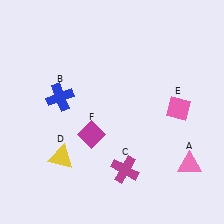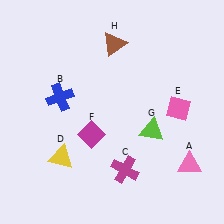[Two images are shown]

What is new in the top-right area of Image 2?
A brown triangle (H) was added in the top-right area of Image 2.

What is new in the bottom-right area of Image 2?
A lime triangle (G) was added in the bottom-right area of Image 2.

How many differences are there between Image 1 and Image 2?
There are 2 differences between the two images.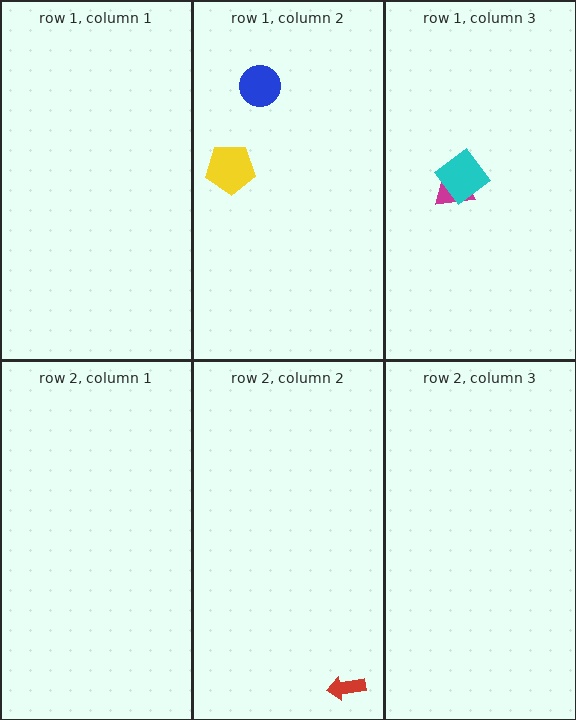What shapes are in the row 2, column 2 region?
The red arrow.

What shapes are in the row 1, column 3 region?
The magenta trapezoid, the cyan diamond.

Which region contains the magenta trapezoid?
The row 1, column 3 region.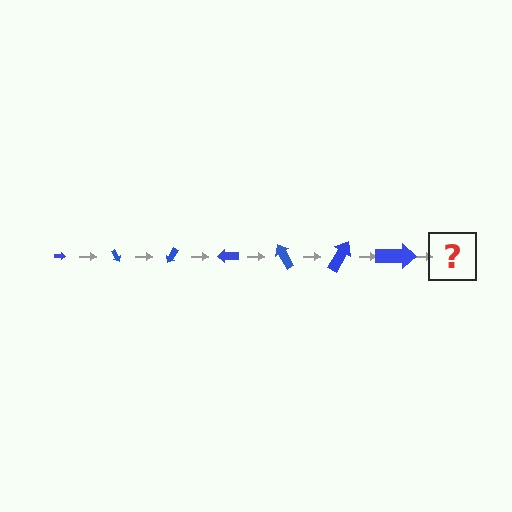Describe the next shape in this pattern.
It should be an arrow, larger than the previous one and rotated 420 degrees from the start.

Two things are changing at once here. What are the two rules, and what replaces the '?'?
The two rules are that the arrow grows larger each step and it rotates 60 degrees each step. The '?' should be an arrow, larger than the previous one and rotated 420 degrees from the start.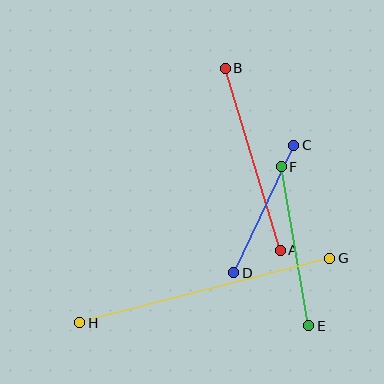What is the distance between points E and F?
The distance is approximately 161 pixels.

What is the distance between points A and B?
The distance is approximately 190 pixels.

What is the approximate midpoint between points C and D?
The midpoint is at approximately (264, 209) pixels.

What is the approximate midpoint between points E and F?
The midpoint is at approximately (295, 246) pixels.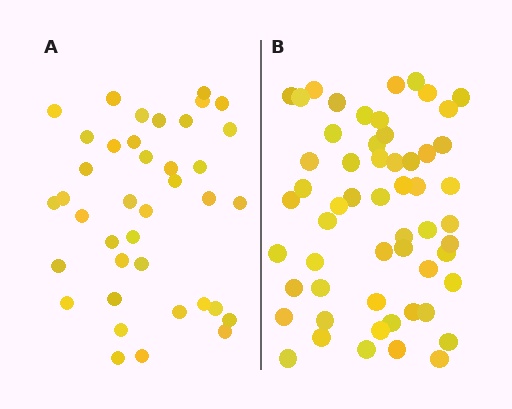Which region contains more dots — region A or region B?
Region B (the right region) has more dots.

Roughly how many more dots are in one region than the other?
Region B has approximately 15 more dots than region A.